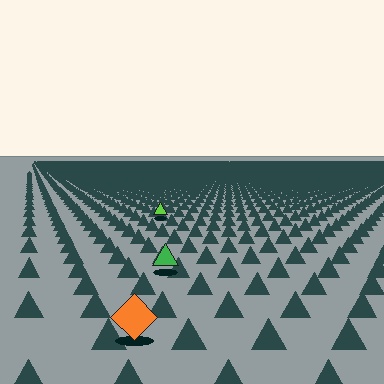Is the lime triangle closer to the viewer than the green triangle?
No. The green triangle is closer — you can tell from the texture gradient: the ground texture is coarser near it.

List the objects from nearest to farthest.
From nearest to farthest: the orange diamond, the green triangle, the lime triangle.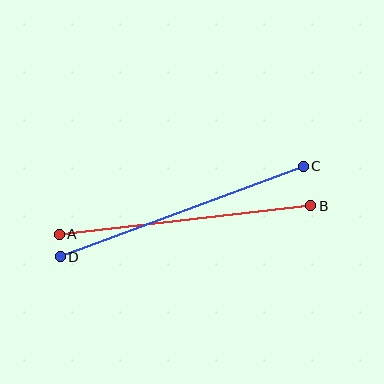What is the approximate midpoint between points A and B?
The midpoint is at approximately (185, 220) pixels.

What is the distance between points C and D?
The distance is approximately 260 pixels.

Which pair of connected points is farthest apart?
Points C and D are farthest apart.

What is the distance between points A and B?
The distance is approximately 253 pixels.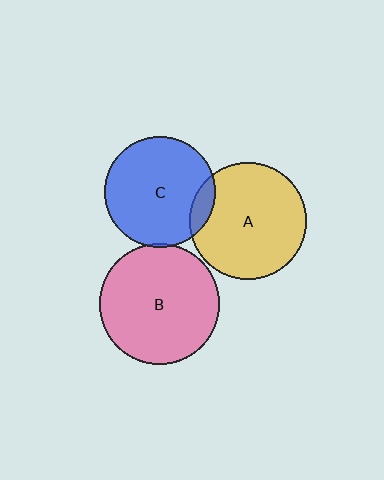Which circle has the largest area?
Circle B (pink).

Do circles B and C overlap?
Yes.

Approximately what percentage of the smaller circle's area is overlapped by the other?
Approximately 5%.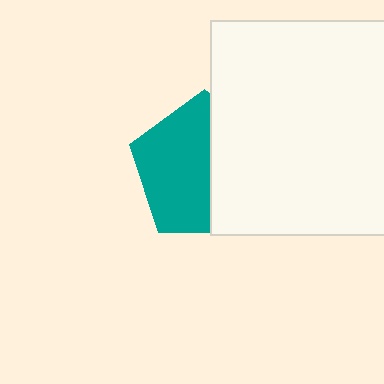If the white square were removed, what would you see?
You would see the complete teal pentagon.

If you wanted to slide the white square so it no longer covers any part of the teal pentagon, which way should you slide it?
Slide it right — that is the most direct way to separate the two shapes.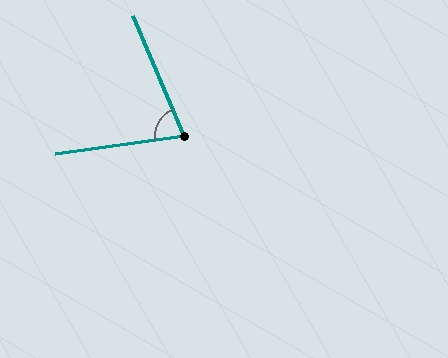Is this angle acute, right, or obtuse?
It is acute.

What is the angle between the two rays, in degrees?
Approximately 75 degrees.